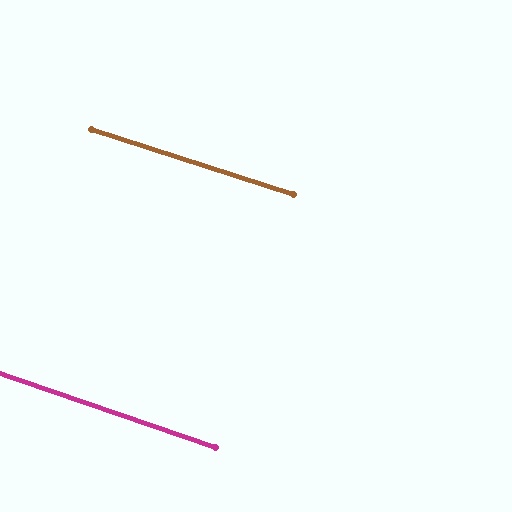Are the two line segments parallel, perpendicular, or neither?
Parallel — their directions differ by only 1.0°.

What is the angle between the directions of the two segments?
Approximately 1 degree.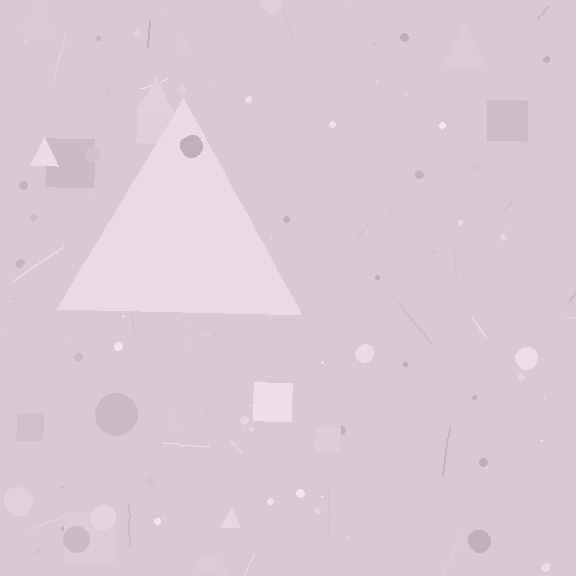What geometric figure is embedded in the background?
A triangle is embedded in the background.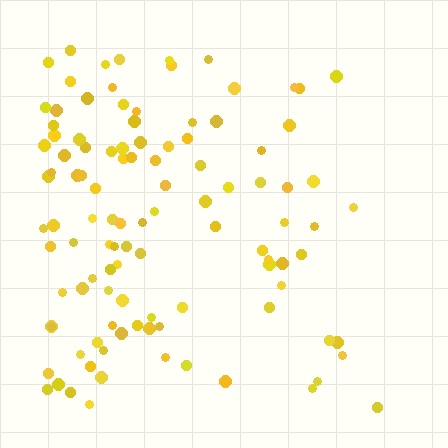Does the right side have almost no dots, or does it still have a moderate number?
Still a moderate number, just noticeably fewer than the left.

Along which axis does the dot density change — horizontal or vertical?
Horizontal.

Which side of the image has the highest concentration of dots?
The left.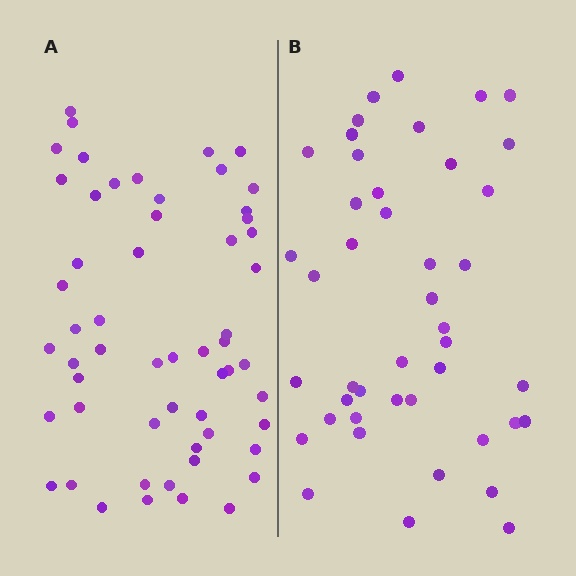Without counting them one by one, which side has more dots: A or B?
Region A (the left region) has more dots.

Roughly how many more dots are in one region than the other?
Region A has roughly 12 or so more dots than region B.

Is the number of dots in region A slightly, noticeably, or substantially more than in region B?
Region A has noticeably more, but not dramatically so. The ratio is roughly 1.3 to 1.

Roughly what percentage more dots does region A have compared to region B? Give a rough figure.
About 25% more.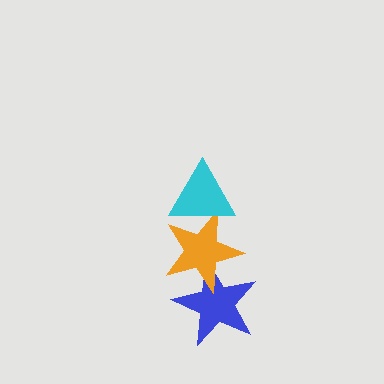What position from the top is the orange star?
The orange star is 2nd from the top.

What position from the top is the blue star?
The blue star is 3rd from the top.